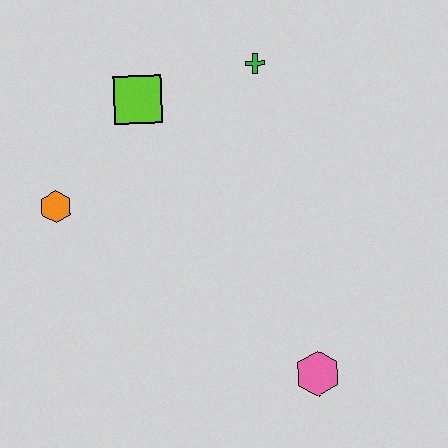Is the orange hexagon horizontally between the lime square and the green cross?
No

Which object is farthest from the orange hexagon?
The pink hexagon is farthest from the orange hexagon.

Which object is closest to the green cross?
The lime square is closest to the green cross.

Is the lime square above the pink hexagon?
Yes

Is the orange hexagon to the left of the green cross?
Yes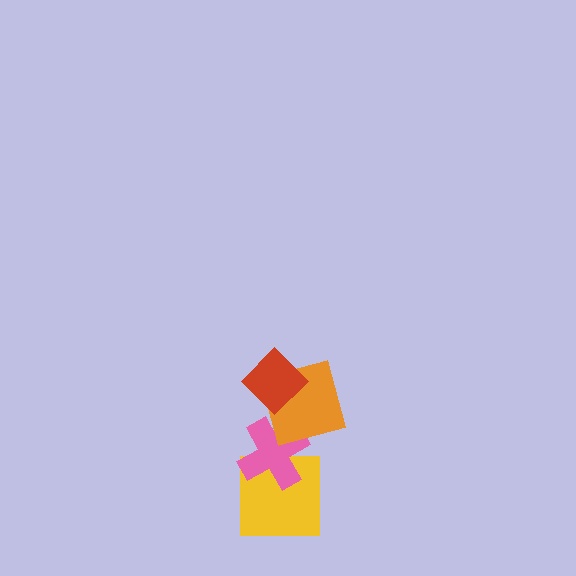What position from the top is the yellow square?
The yellow square is 4th from the top.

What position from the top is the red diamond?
The red diamond is 1st from the top.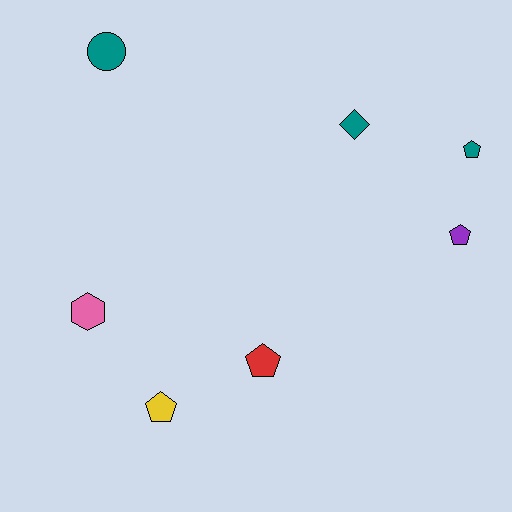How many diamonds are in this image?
There is 1 diamond.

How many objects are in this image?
There are 7 objects.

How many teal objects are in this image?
There are 3 teal objects.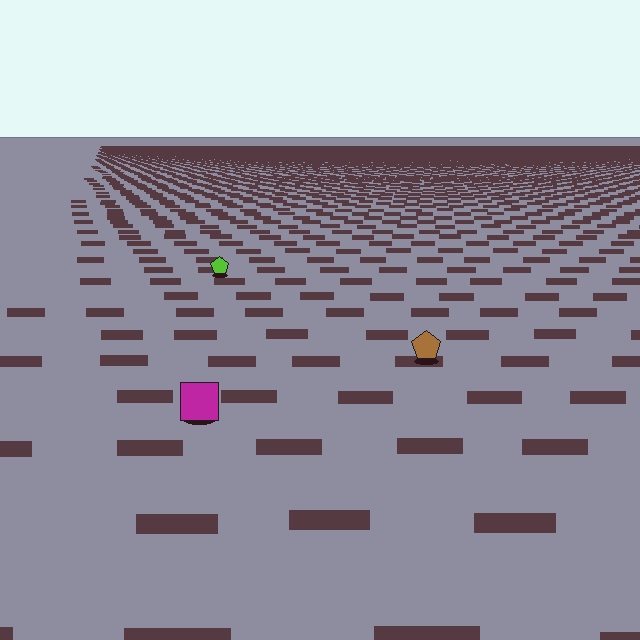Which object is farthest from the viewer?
The lime pentagon is farthest from the viewer. It appears smaller and the ground texture around it is denser.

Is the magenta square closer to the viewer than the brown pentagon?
Yes. The magenta square is closer — you can tell from the texture gradient: the ground texture is coarser near it.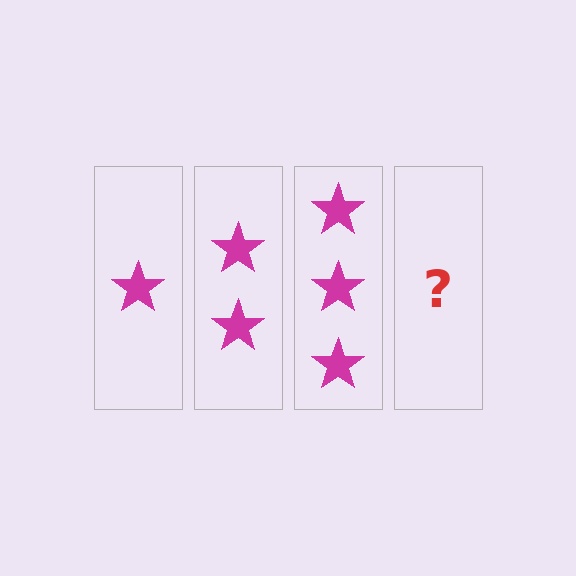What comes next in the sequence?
The next element should be 4 stars.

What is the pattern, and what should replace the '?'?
The pattern is that each step adds one more star. The '?' should be 4 stars.